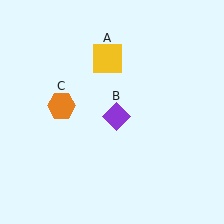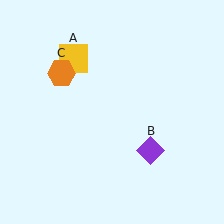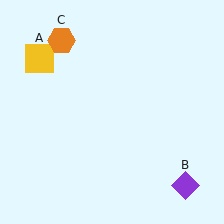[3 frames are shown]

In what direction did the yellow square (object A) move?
The yellow square (object A) moved left.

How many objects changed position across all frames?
3 objects changed position: yellow square (object A), purple diamond (object B), orange hexagon (object C).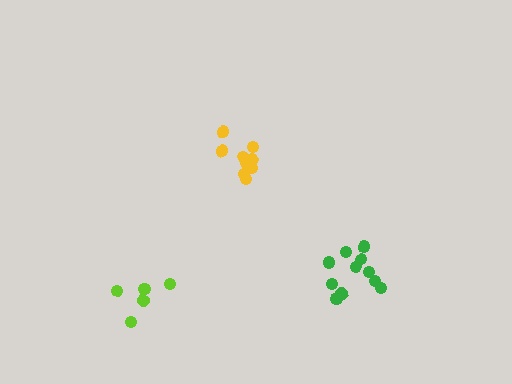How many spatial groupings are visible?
There are 3 spatial groupings.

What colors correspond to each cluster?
The clusters are colored: green, yellow, lime.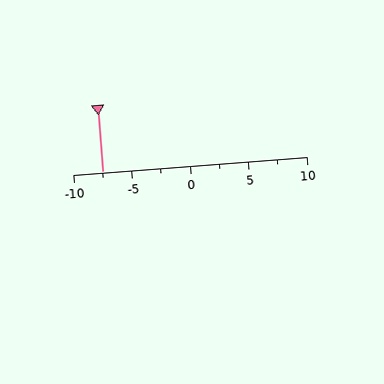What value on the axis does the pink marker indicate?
The marker indicates approximately -7.5.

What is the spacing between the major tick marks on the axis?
The major ticks are spaced 5 apart.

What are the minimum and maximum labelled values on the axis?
The axis runs from -10 to 10.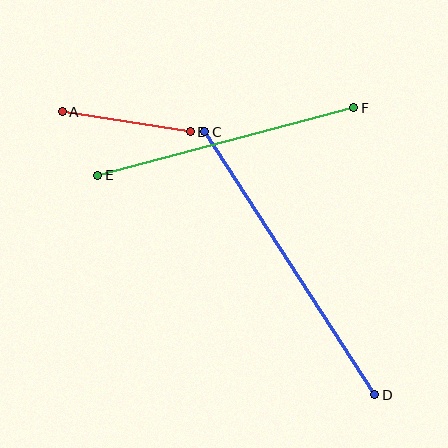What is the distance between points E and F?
The distance is approximately 265 pixels.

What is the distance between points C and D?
The distance is approximately 313 pixels.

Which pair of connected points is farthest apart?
Points C and D are farthest apart.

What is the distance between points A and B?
The distance is approximately 129 pixels.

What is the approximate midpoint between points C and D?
The midpoint is at approximately (290, 263) pixels.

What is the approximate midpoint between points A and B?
The midpoint is at approximately (126, 122) pixels.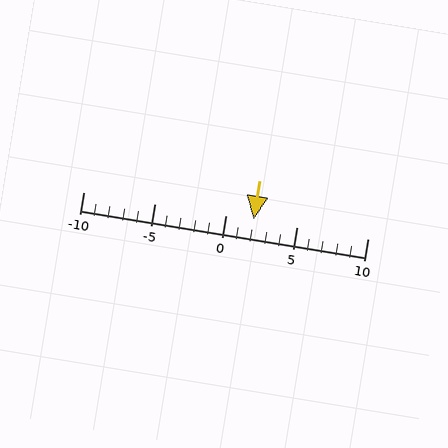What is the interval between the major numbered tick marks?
The major tick marks are spaced 5 units apart.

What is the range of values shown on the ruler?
The ruler shows values from -10 to 10.